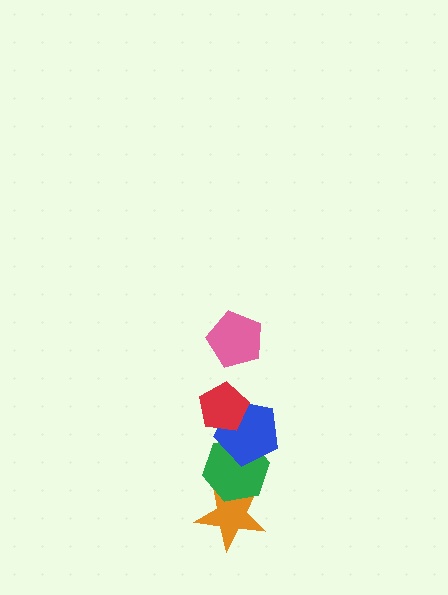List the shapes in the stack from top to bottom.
From top to bottom: the pink pentagon, the red pentagon, the blue pentagon, the green hexagon, the orange star.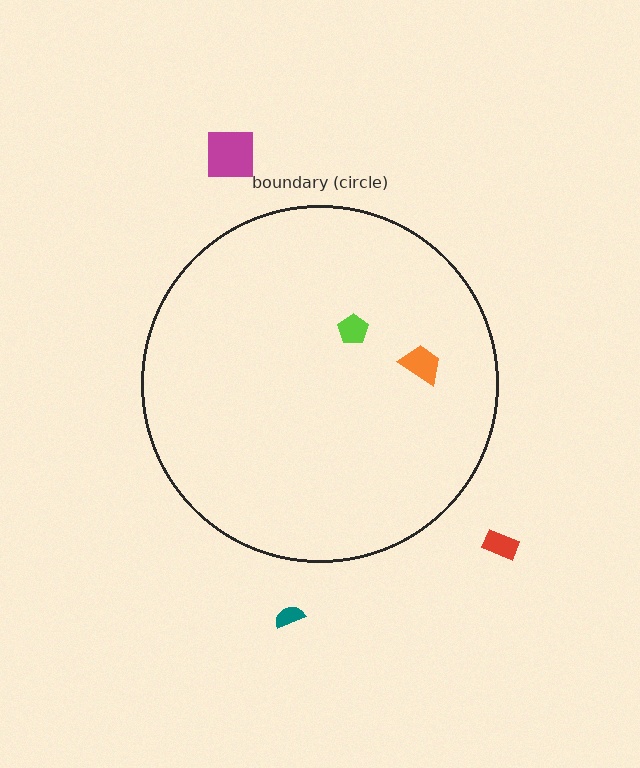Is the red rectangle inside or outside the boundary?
Outside.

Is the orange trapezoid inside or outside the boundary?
Inside.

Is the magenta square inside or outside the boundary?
Outside.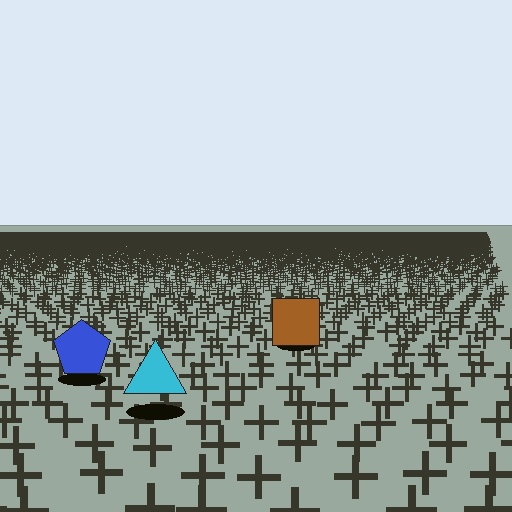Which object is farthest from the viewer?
The brown square is farthest from the viewer. It appears smaller and the ground texture around it is denser.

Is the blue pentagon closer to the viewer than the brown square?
Yes. The blue pentagon is closer — you can tell from the texture gradient: the ground texture is coarser near it.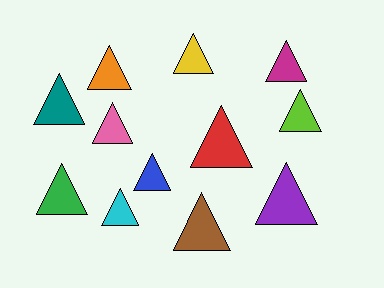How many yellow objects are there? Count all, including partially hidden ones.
There is 1 yellow object.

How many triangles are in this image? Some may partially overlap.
There are 12 triangles.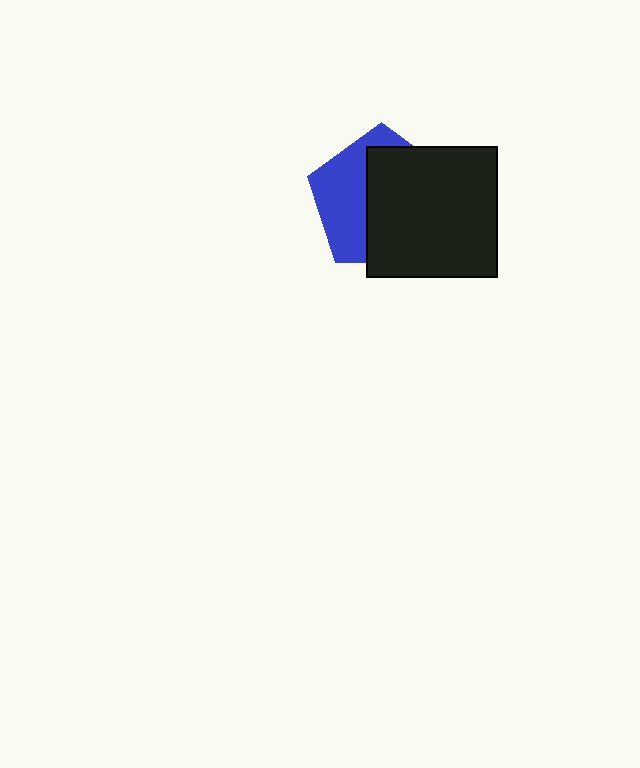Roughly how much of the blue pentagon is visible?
A small part of it is visible (roughly 40%).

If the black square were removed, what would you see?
You would see the complete blue pentagon.